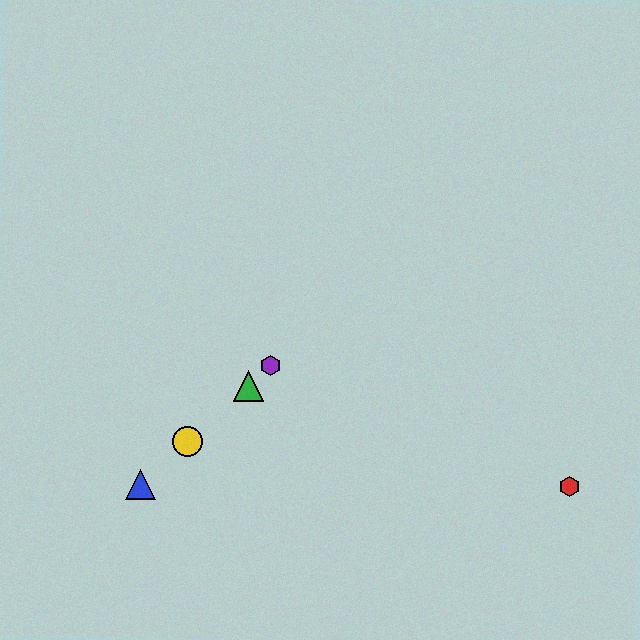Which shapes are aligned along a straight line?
The blue triangle, the green triangle, the yellow circle, the purple hexagon are aligned along a straight line.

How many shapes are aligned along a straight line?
4 shapes (the blue triangle, the green triangle, the yellow circle, the purple hexagon) are aligned along a straight line.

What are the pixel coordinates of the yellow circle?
The yellow circle is at (187, 441).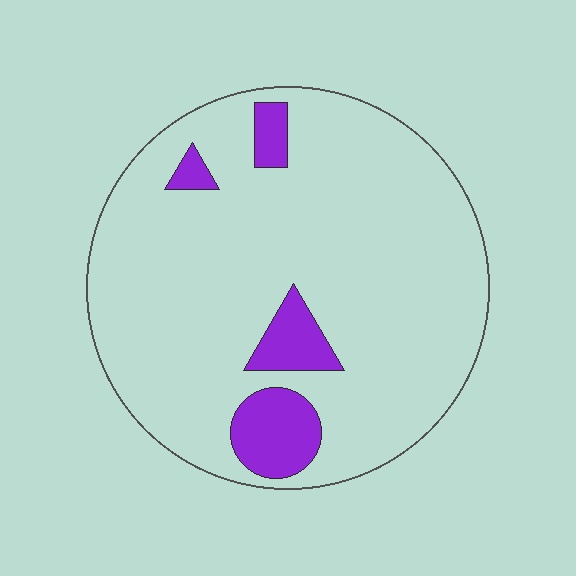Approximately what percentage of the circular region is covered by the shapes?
Approximately 10%.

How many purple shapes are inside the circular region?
4.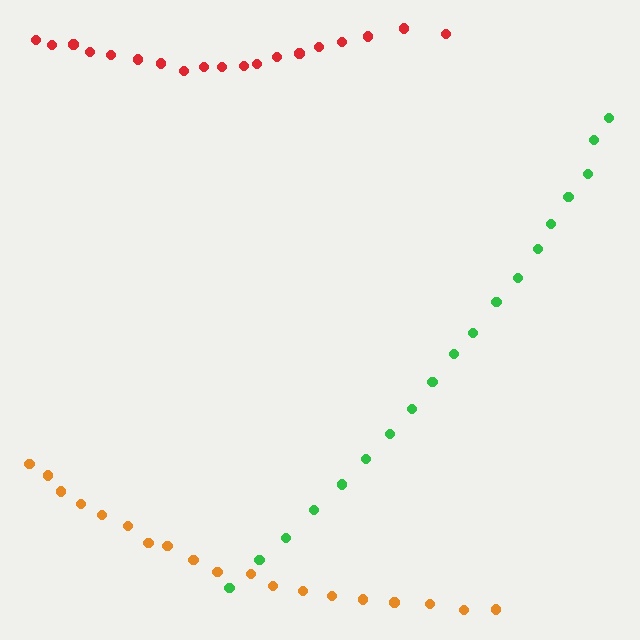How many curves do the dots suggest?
There are 3 distinct paths.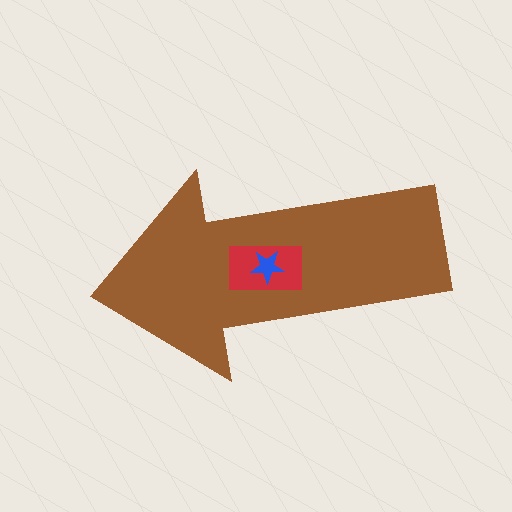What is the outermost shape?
The brown arrow.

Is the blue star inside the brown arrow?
Yes.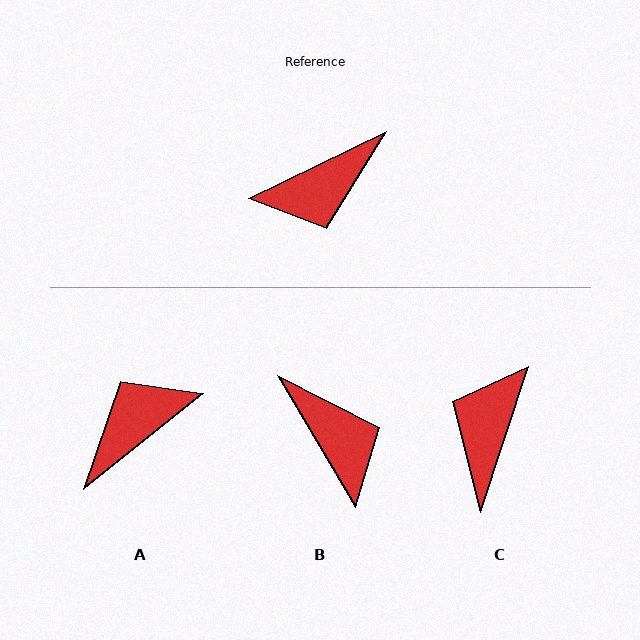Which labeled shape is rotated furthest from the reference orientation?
A, about 167 degrees away.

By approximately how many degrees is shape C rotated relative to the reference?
Approximately 134 degrees clockwise.